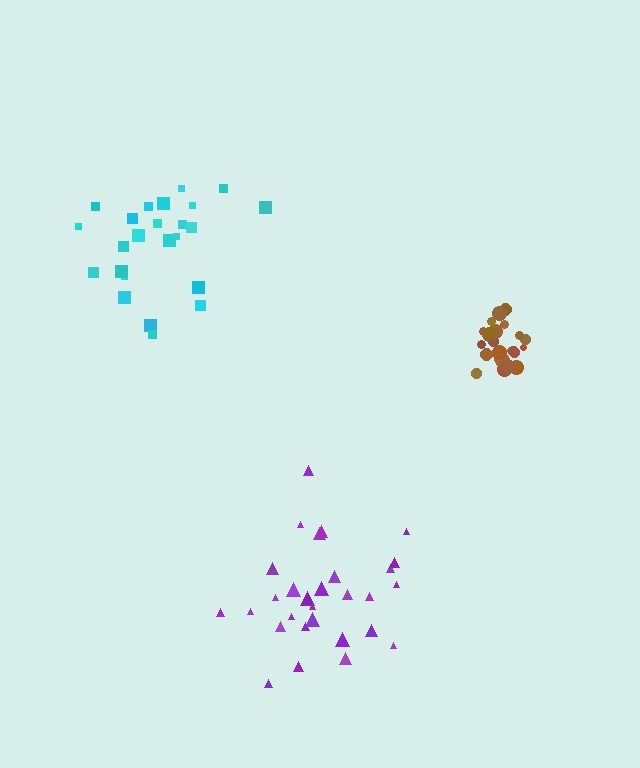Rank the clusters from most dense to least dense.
brown, cyan, purple.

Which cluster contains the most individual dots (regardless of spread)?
Purple (29).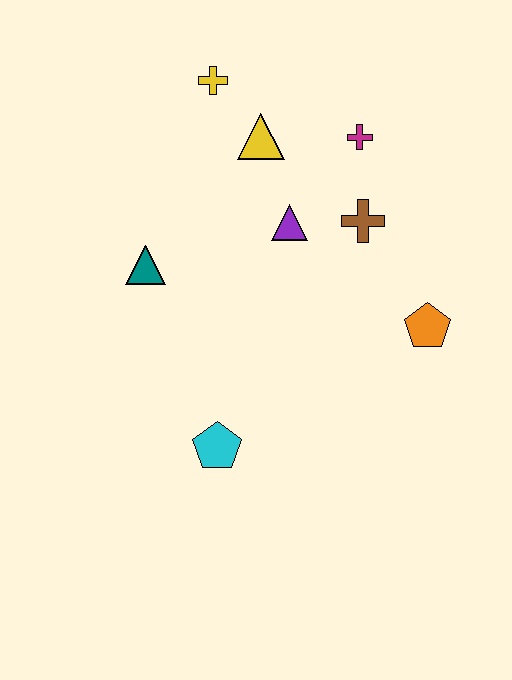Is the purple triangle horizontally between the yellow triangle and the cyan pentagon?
No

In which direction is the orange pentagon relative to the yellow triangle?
The orange pentagon is below the yellow triangle.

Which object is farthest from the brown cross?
The cyan pentagon is farthest from the brown cross.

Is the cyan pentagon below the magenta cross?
Yes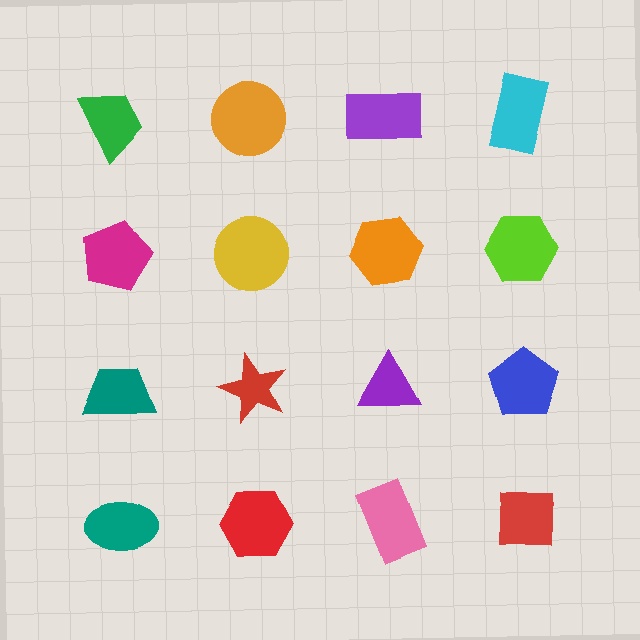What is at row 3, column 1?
A teal trapezoid.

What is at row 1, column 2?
An orange circle.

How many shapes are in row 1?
4 shapes.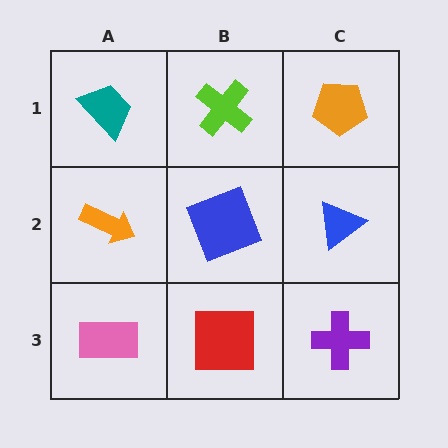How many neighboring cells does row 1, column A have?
2.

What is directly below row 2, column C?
A purple cross.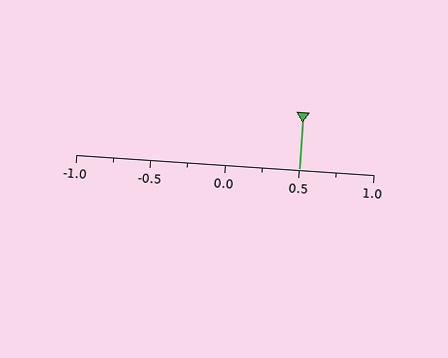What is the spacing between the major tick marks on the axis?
The major ticks are spaced 0.5 apart.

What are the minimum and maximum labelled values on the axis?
The axis runs from -1.0 to 1.0.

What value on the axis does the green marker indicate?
The marker indicates approximately 0.5.